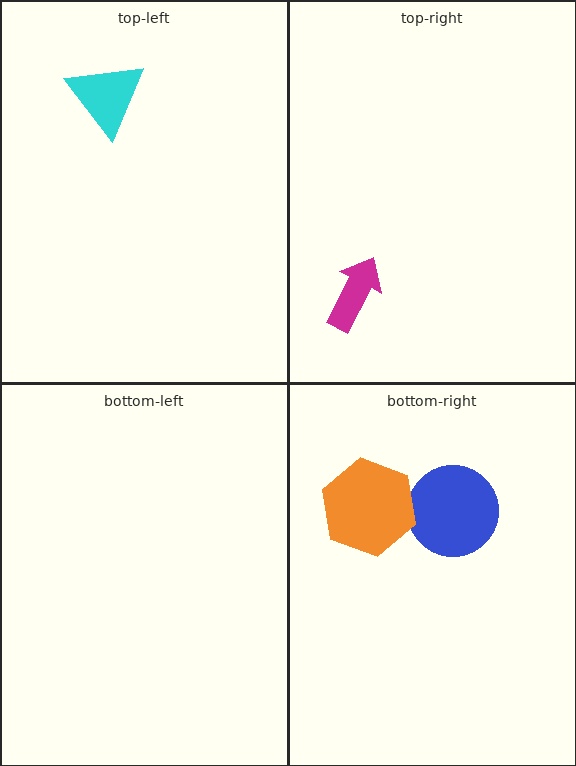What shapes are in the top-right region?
The magenta arrow.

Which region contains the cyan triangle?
The top-left region.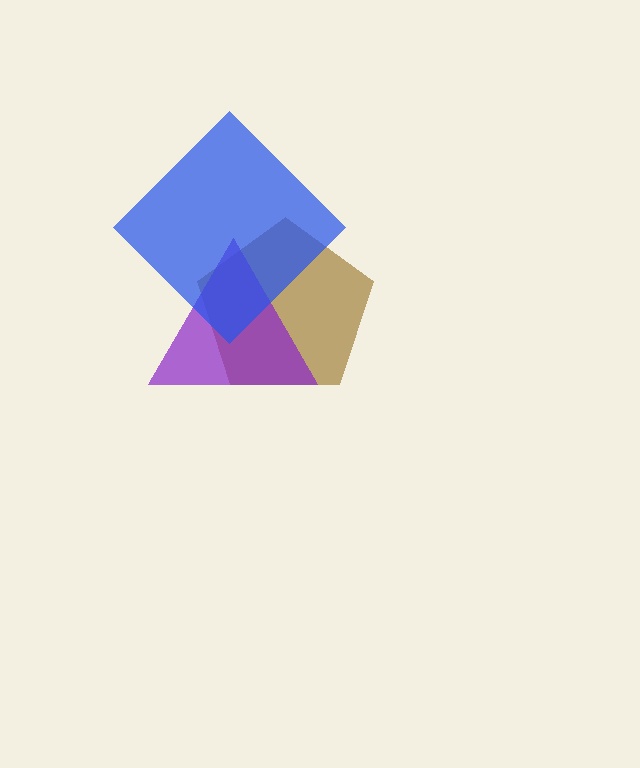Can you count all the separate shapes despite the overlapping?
Yes, there are 3 separate shapes.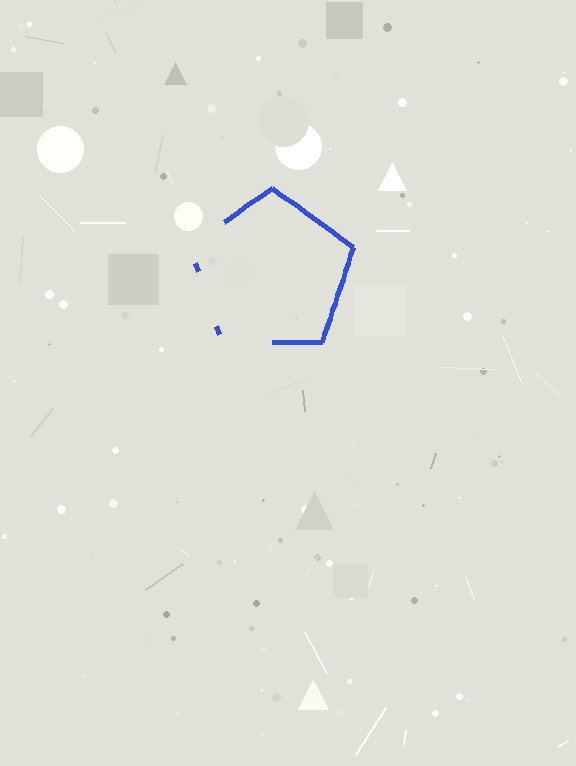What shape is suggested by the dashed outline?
The dashed outline suggests a pentagon.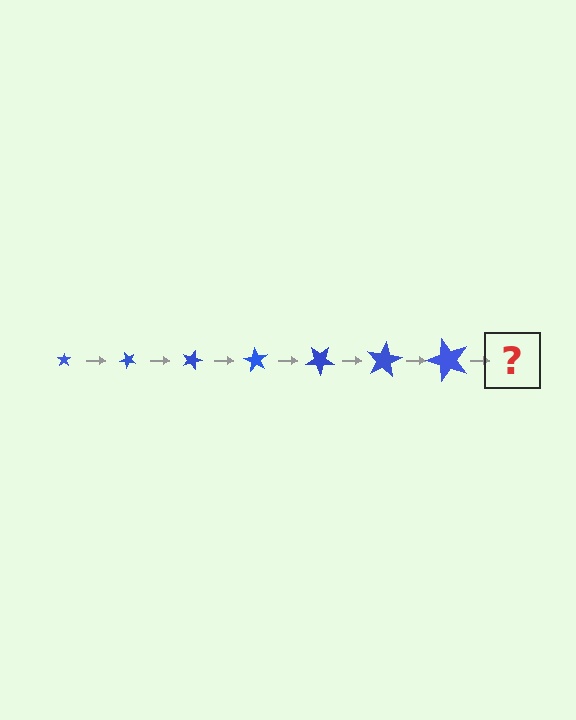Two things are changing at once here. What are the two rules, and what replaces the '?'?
The two rules are that the star grows larger each step and it rotates 45 degrees each step. The '?' should be a star, larger than the previous one and rotated 315 degrees from the start.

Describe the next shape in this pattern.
It should be a star, larger than the previous one and rotated 315 degrees from the start.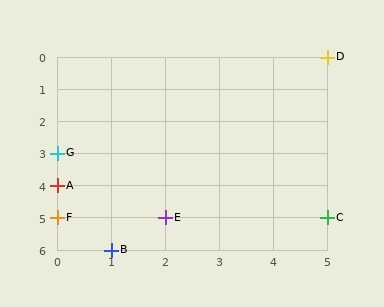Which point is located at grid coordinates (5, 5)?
Point C is at (5, 5).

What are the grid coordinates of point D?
Point D is at grid coordinates (5, 0).